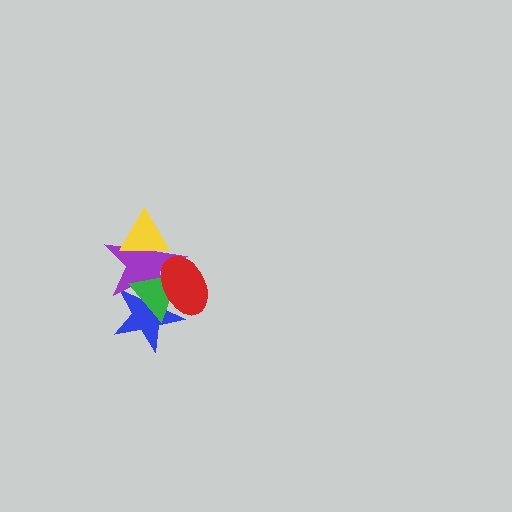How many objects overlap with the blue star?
3 objects overlap with the blue star.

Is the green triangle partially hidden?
Yes, it is partially covered by another shape.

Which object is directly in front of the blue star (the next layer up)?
The purple star is directly in front of the blue star.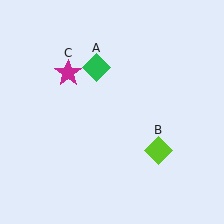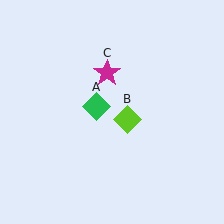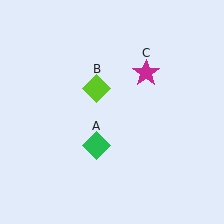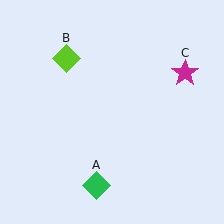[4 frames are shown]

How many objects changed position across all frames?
3 objects changed position: green diamond (object A), lime diamond (object B), magenta star (object C).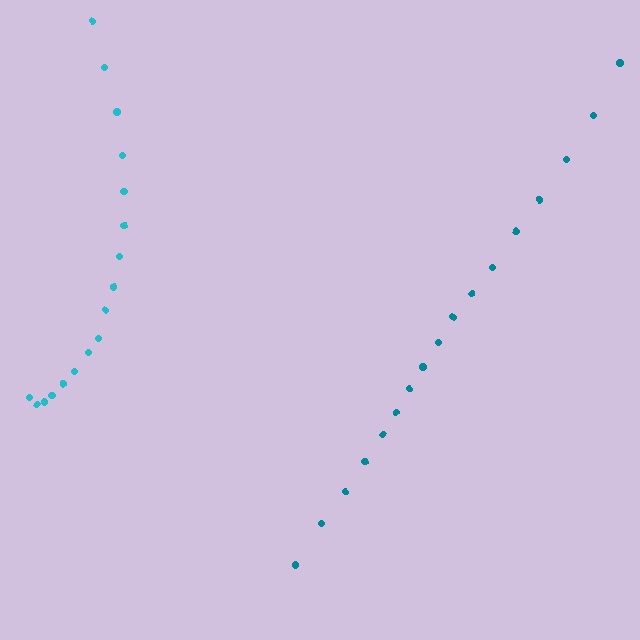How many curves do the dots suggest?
There are 2 distinct paths.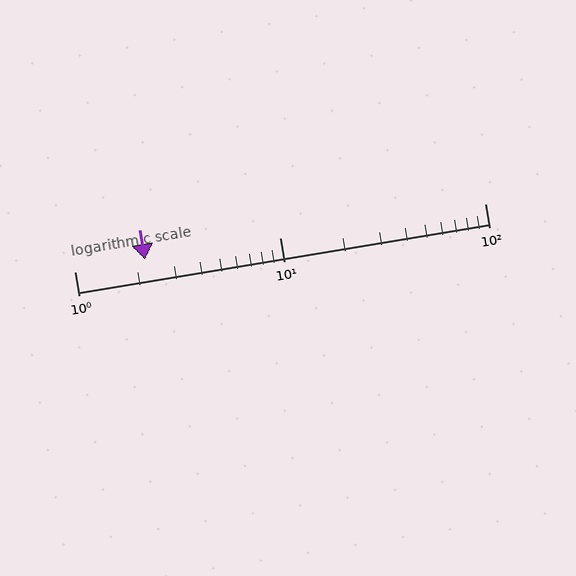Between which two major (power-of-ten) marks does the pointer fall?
The pointer is between 1 and 10.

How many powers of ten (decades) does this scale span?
The scale spans 2 decades, from 1 to 100.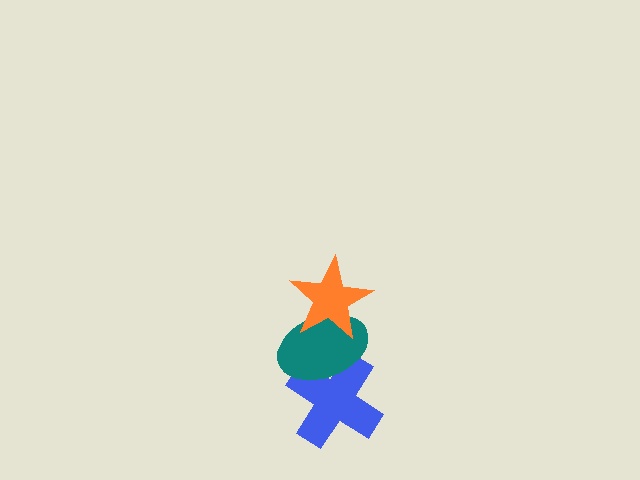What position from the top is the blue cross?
The blue cross is 3rd from the top.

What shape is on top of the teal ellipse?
The orange star is on top of the teal ellipse.